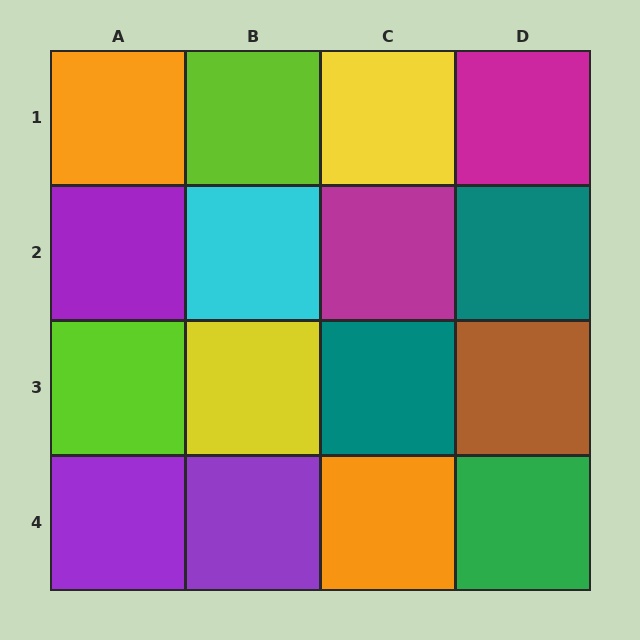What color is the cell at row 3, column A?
Lime.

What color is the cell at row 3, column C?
Teal.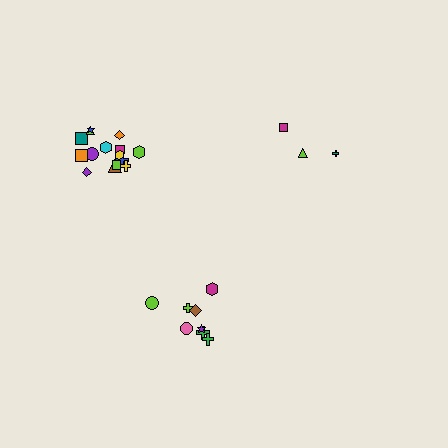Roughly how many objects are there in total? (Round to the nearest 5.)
Roughly 25 objects in total.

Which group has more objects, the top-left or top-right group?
The top-left group.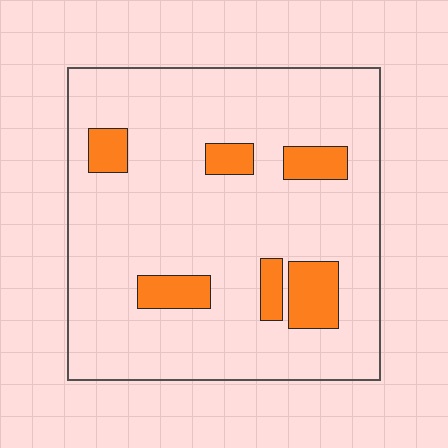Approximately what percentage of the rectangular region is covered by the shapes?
Approximately 15%.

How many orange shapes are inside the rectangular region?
6.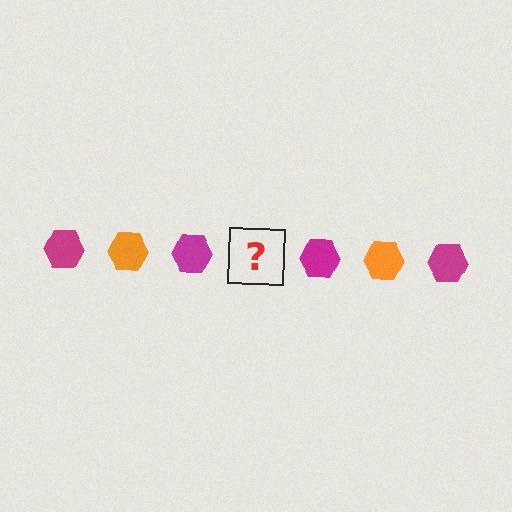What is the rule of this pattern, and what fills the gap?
The rule is that the pattern cycles through magenta, orange hexagons. The gap should be filled with an orange hexagon.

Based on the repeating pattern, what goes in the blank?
The blank should be an orange hexagon.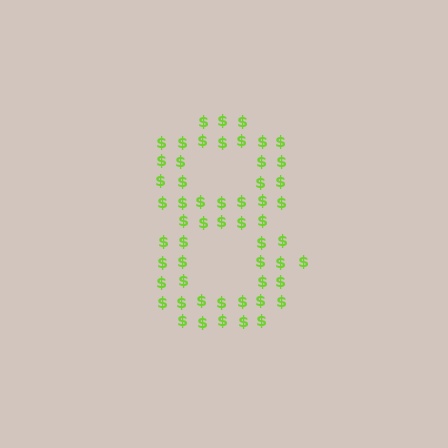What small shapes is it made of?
It is made of small dollar signs.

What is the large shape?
The large shape is the digit 8.